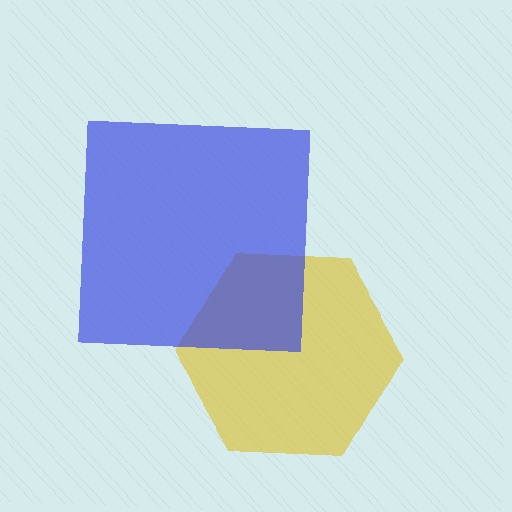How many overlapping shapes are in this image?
There are 2 overlapping shapes in the image.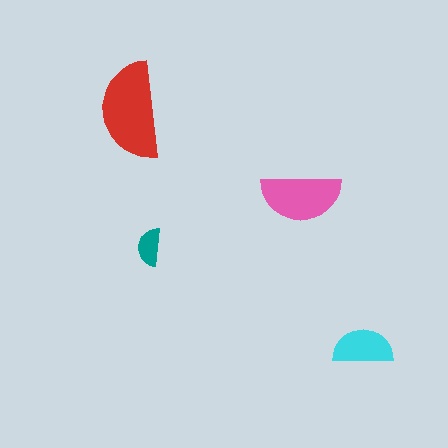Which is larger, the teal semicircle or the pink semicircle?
The pink one.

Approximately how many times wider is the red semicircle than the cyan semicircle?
About 1.5 times wider.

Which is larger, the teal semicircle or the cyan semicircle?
The cyan one.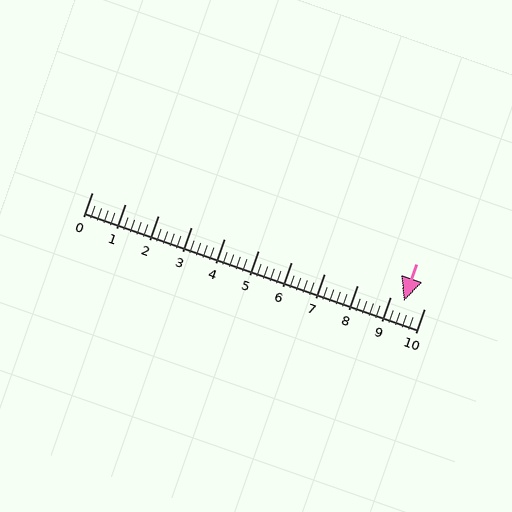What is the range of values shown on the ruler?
The ruler shows values from 0 to 10.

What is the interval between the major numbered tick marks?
The major tick marks are spaced 1 units apart.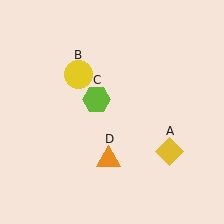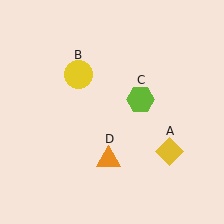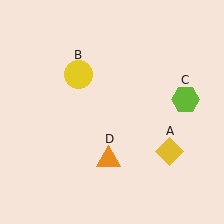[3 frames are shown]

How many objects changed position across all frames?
1 object changed position: lime hexagon (object C).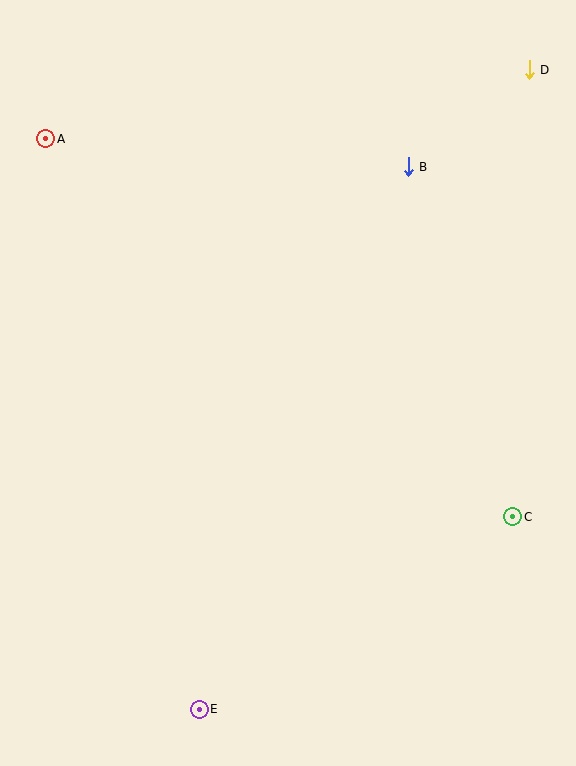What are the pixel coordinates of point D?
Point D is at (529, 70).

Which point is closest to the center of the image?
Point B at (408, 167) is closest to the center.